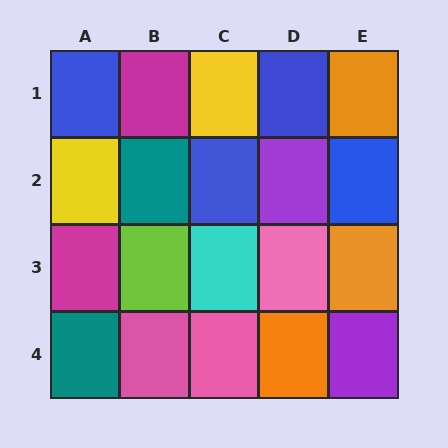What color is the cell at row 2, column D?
Purple.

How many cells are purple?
2 cells are purple.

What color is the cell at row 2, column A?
Yellow.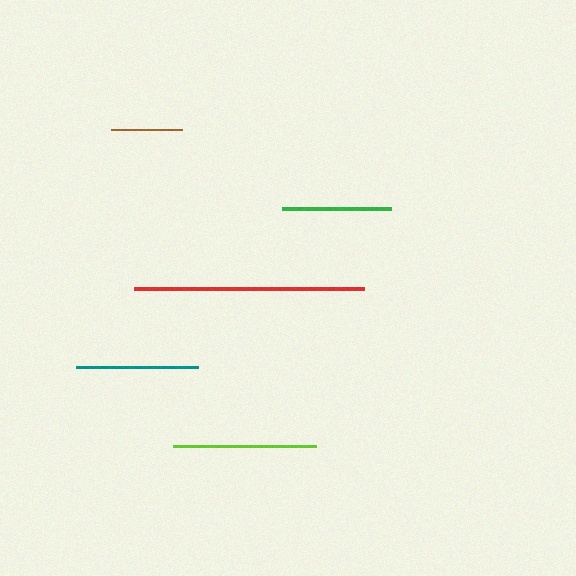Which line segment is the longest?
The red line is the longest at approximately 230 pixels.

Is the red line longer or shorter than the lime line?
The red line is longer than the lime line.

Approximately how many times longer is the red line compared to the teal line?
The red line is approximately 1.9 times the length of the teal line.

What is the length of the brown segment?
The brown segment is approximately 71 pixels long.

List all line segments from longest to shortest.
From longest to shortest: red, lime, teal, green, brown.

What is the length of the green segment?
The green segment is approximately 109 pixels long.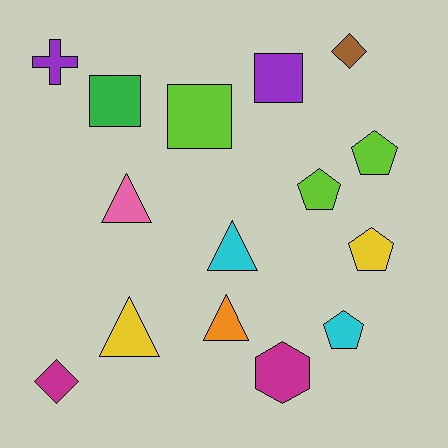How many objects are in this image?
There are 15 objects.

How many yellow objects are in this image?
There are 2 yellow objects.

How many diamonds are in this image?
There are 2 diamonds.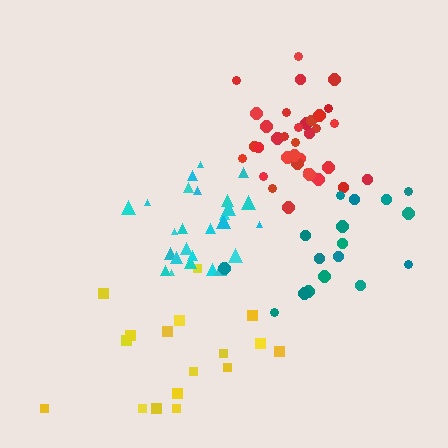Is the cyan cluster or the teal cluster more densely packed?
Cyan.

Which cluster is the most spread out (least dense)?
Yellow.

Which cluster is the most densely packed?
Red.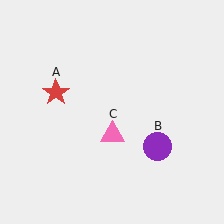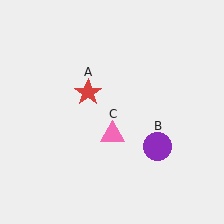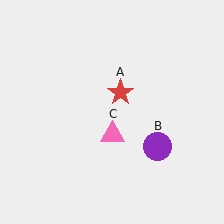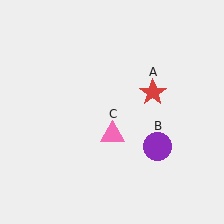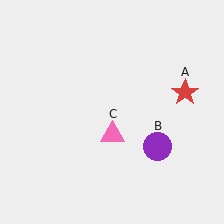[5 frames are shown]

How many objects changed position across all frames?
1 object changed position: red star (object A).